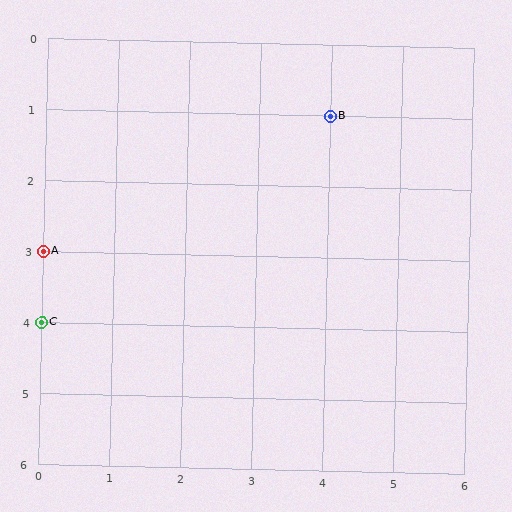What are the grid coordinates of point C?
Point C is at grid coordinates (0, 4).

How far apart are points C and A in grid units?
Points C and A are 1 row apart.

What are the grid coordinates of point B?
Point B is at grid coordinates (4, 1).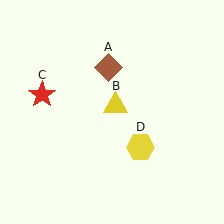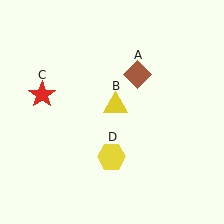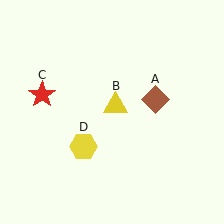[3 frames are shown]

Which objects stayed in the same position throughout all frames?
Yellow triangle (object B) and red star (object C) remained stationary.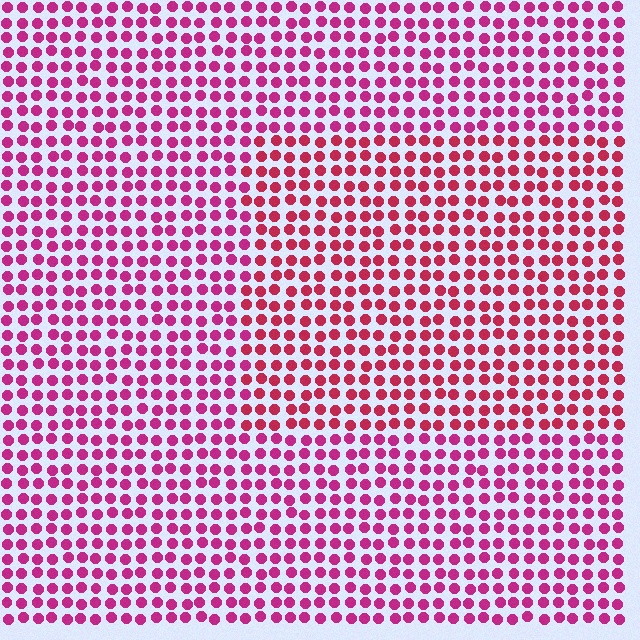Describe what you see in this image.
The image is filled with small magenta elements in a uniform arrangement. A rectangle-shaped region is visible where the elements are tinted to a slightly different hue, forming a subtle color boundary.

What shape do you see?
I see a rectangle.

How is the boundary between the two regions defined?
The boundary is defined purely by a slight shift in hue (about 22 degrees). Spacing, size, and orientation are identical on both sides.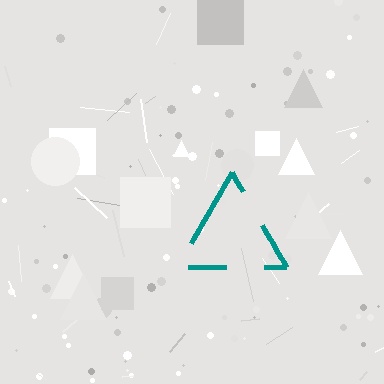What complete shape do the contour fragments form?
The contour fragments form a triangle.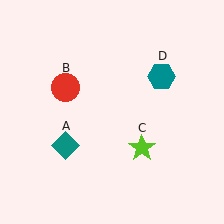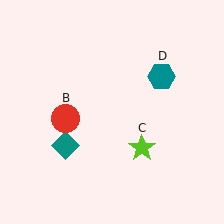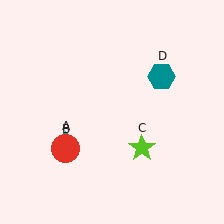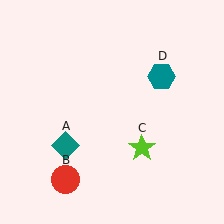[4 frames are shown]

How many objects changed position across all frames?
1 object changed position: red circle (object B).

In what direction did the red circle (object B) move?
The red circle (object B) moved down.